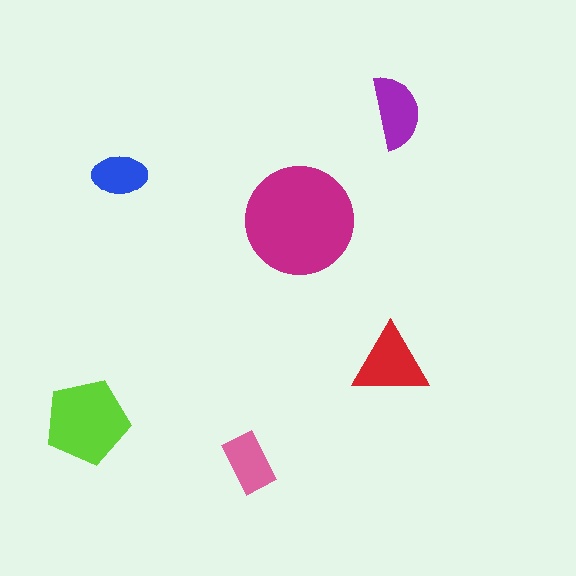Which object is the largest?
The magenta circle.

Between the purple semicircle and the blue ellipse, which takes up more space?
The purple semicircle.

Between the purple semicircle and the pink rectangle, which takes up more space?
The purple semicircle.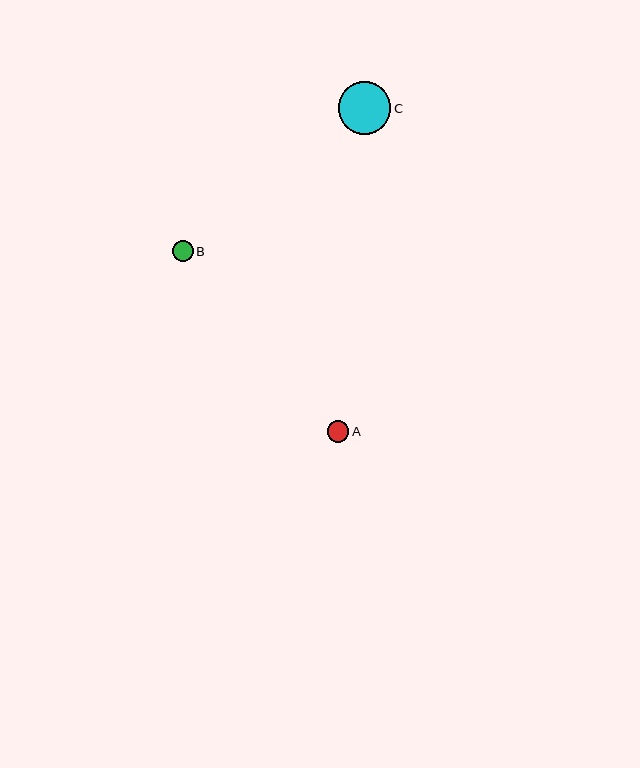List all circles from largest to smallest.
From largest to smallest: C, A, B.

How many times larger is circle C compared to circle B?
Circle C is approximately 2.6 times the size of circle B.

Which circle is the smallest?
Circle B is the smallest with a size of approximately 21 pixels.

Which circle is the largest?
Circle C is the largest with a size of approximately 53 pixels.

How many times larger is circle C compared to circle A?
Circle C is approximately 2.5 times the size of circle A.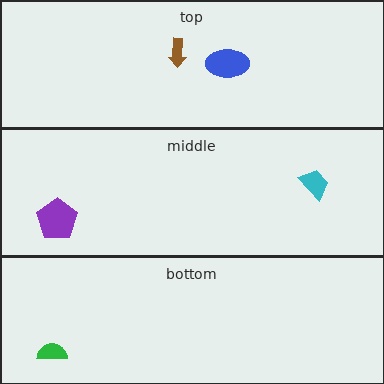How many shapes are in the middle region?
2.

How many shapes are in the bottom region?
1.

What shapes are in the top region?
The brown arrow, the blue ellipse.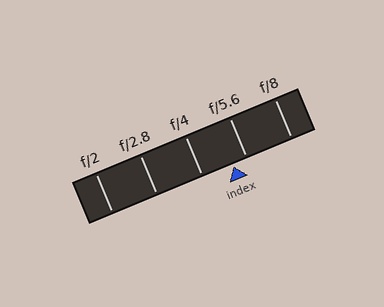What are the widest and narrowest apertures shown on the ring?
The widest aperture shown is f/2 and the narrowest is f/8.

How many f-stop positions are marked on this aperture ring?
There are 5 f-stop positions marked.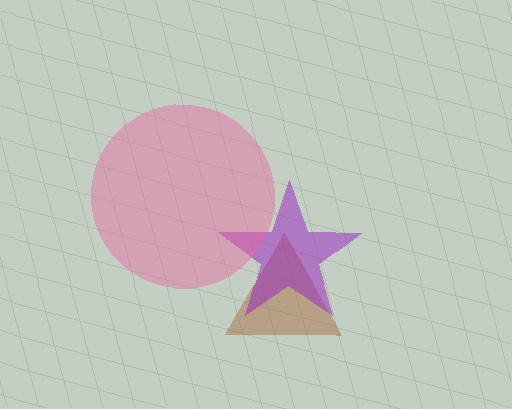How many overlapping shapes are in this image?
There are 3 overlapping shapes in the image.